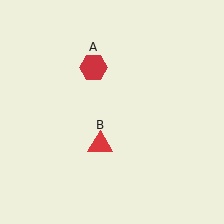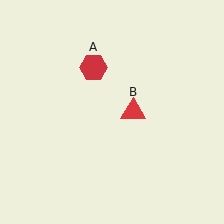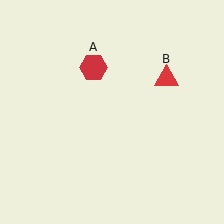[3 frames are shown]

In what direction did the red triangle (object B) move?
The red triangle (object B) moved up and to the right.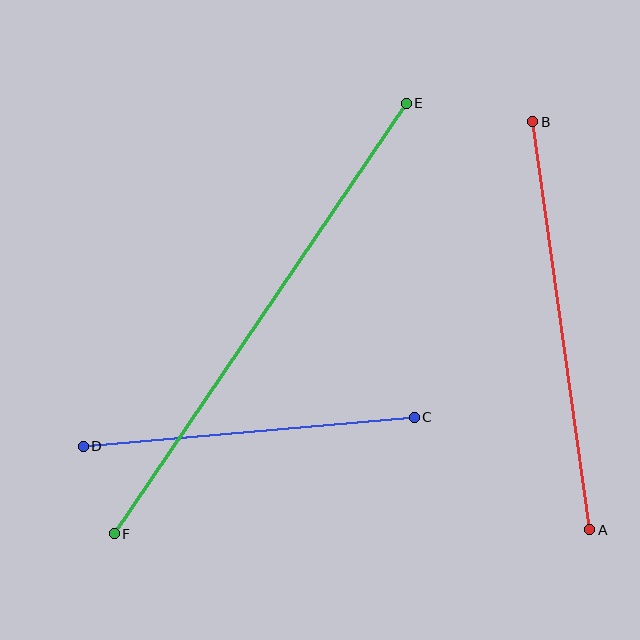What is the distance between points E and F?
The distance is approximately 520 pixels.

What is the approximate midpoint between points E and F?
The midpoint is at approximately (260, 318) pixels.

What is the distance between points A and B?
The distance is approximately 412 pixels.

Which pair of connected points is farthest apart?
Points E and F are farthest apart.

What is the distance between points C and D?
The distance is approximately 332 pixels.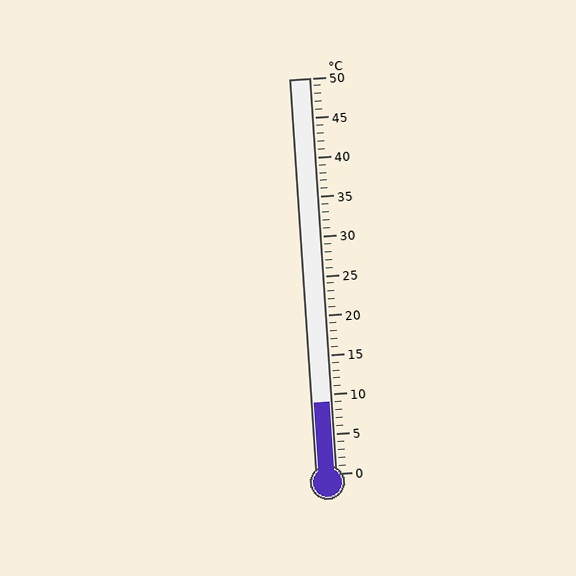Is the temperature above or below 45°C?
The temperature is below 45°C.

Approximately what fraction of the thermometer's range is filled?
The thermometer is filled to approximately 20% of its range.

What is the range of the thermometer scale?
The thermometer scale ranges from 0°C to 50°C.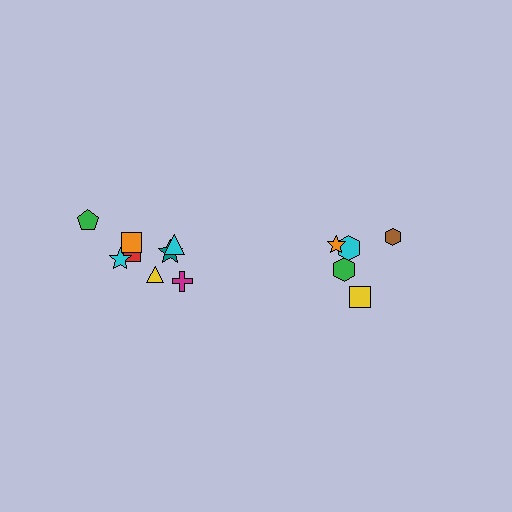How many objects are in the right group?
There are 5 objects.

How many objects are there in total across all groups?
There are 13 objects.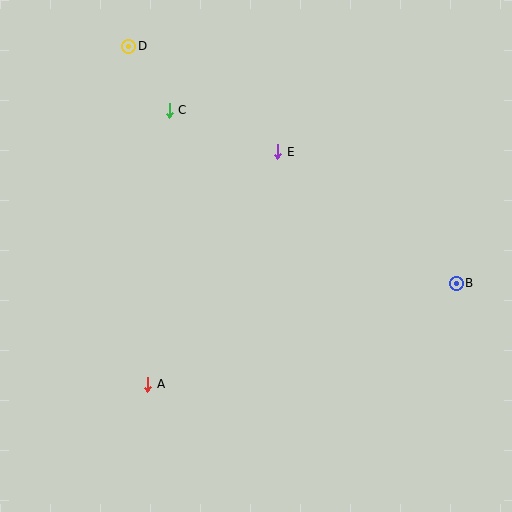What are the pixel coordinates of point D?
Point D is at (129, 46).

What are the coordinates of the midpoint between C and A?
The midpoint between C and A is at (159, 247).